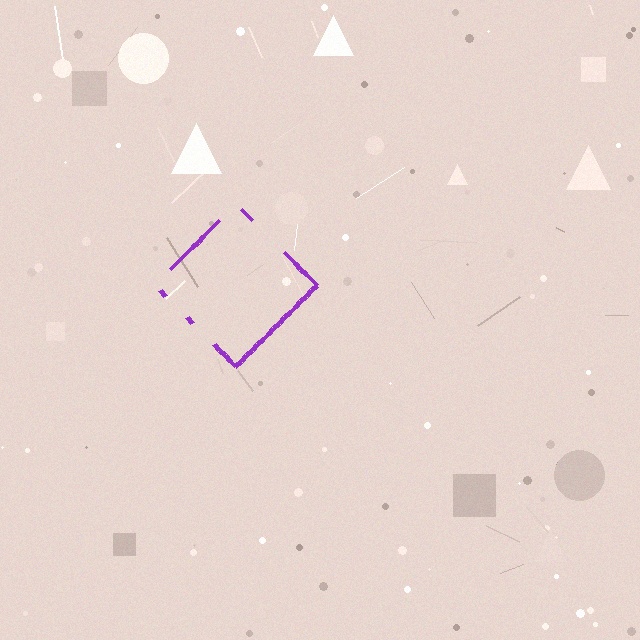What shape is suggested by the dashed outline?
The dashed outline suggests a diamond.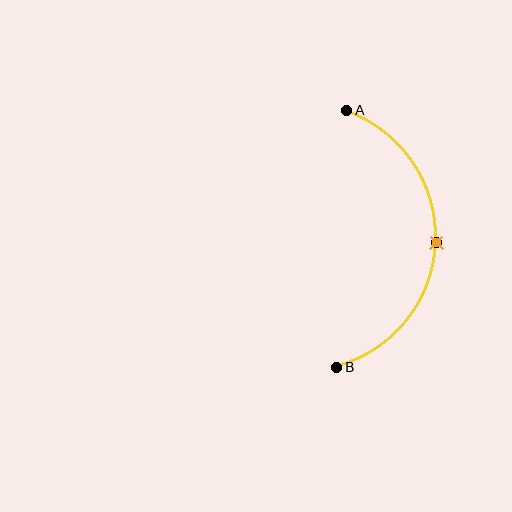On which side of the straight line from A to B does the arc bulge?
The arc bulges to the right of the straight line connecting A and B.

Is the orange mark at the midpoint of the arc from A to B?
Yes. The orange mark lies on the arc at equal arc-length from both A and B — it is the arc midpoint.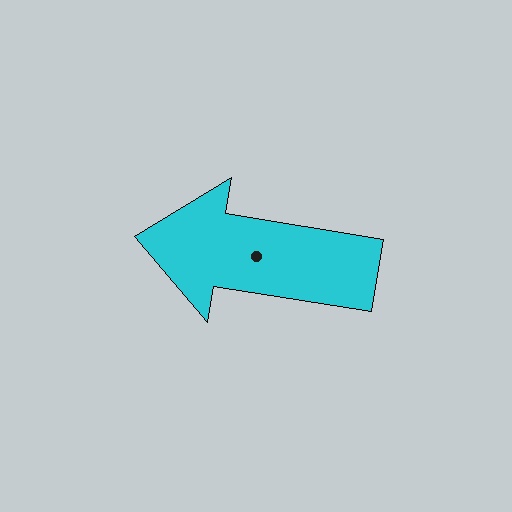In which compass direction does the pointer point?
West.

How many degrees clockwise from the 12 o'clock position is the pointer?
Approximately 279 degrees.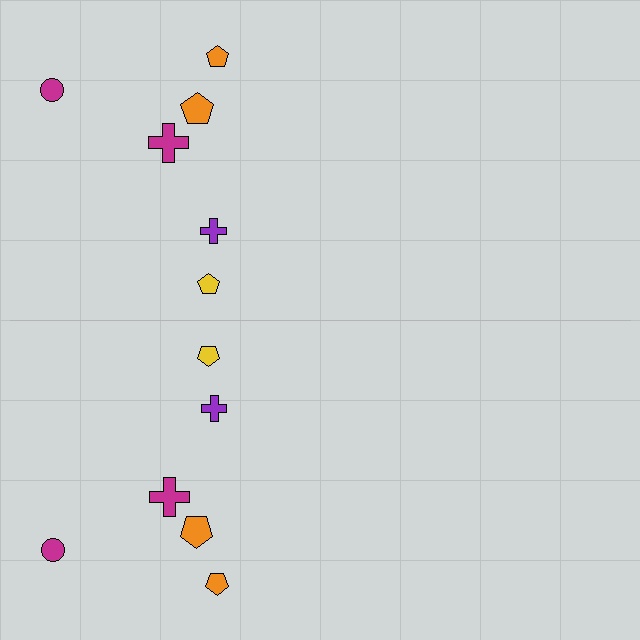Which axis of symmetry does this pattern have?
The pattern has a horizontal axis of symmetry running through the center of the image.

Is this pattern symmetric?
Yes, this pattern has bilateral (reflection) symmetry.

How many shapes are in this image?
There are 12 shapes in this image.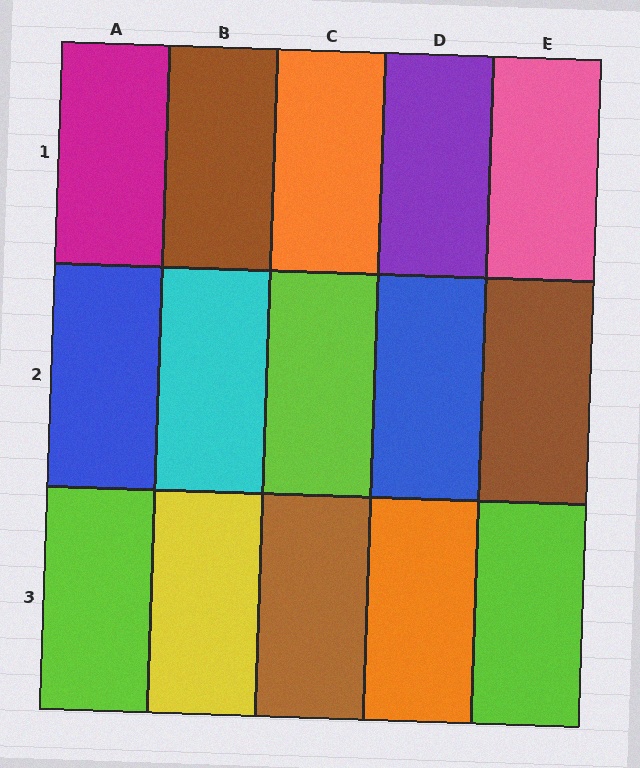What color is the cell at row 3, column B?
Yellow.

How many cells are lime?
3 cells are lime.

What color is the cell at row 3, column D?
Orange.